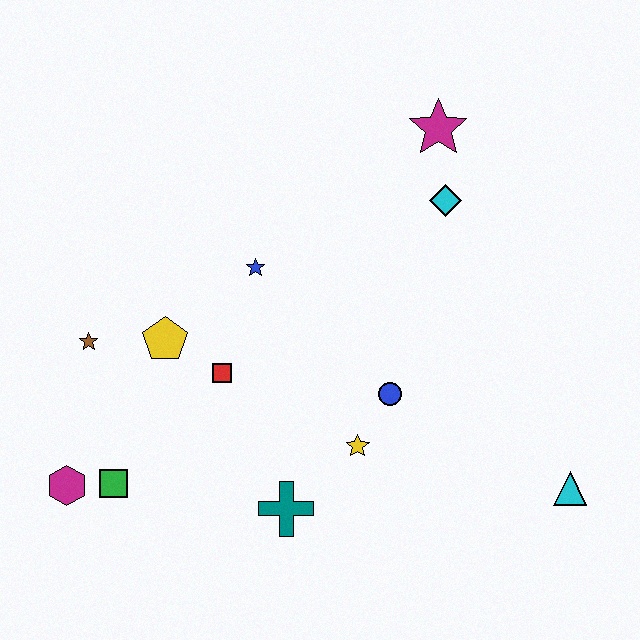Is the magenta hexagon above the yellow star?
No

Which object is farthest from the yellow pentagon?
The cyan triangle is farthest from the yellow pentagon.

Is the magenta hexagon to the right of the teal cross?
No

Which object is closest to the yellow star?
The blue circle is closest to the yellow star.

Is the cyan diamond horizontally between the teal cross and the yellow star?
No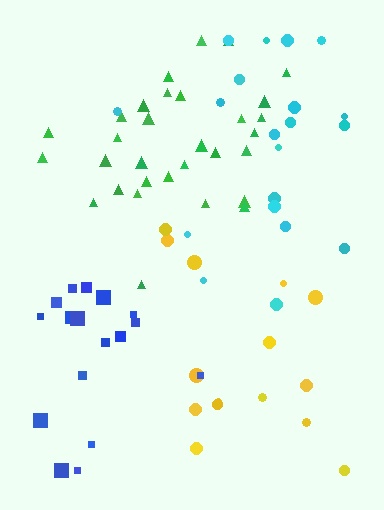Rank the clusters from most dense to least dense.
green, blue, cyan, yellow.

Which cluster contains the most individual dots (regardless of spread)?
Green (31).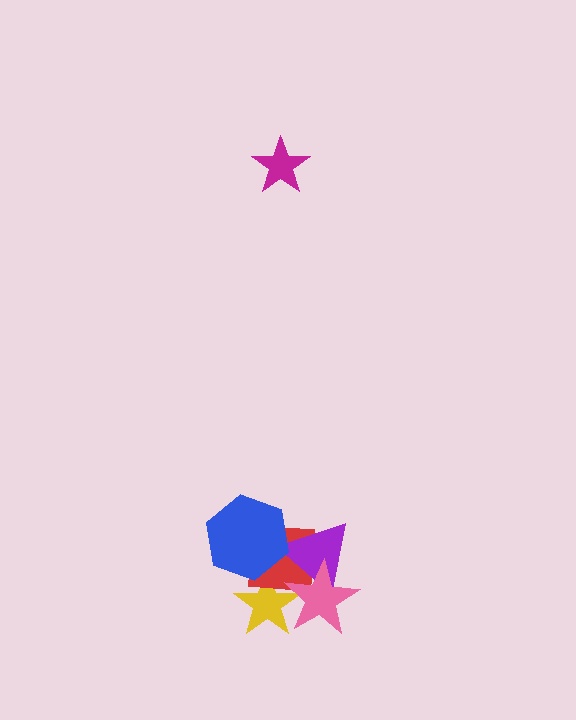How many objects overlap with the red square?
4 objects overlap with the red square.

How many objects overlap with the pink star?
3 objects overlap with the pink star.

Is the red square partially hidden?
Yes, it is partially covered by another shape.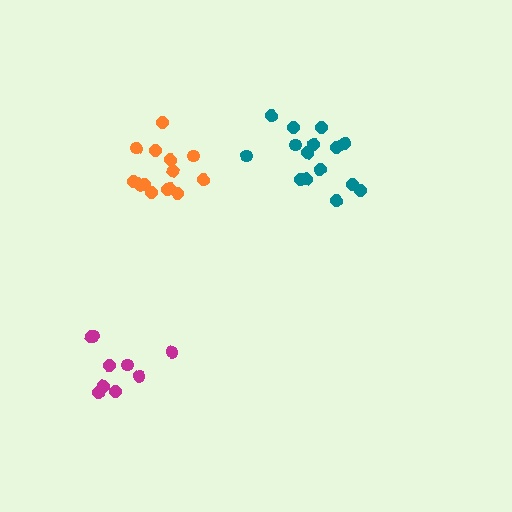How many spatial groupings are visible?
There are 3 spatial groupings.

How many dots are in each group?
Group 1: 15 dots, Group 2: 9 dots, Group 3: 15 dots (39 total).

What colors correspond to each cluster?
The clusters are colored: orange, magenta, teal.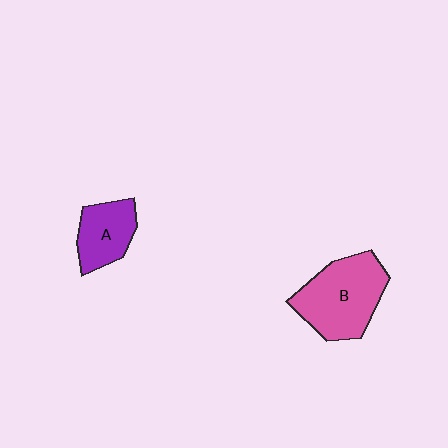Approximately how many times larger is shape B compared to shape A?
Approximately 1.7 times.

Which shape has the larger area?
Shape B (pink).